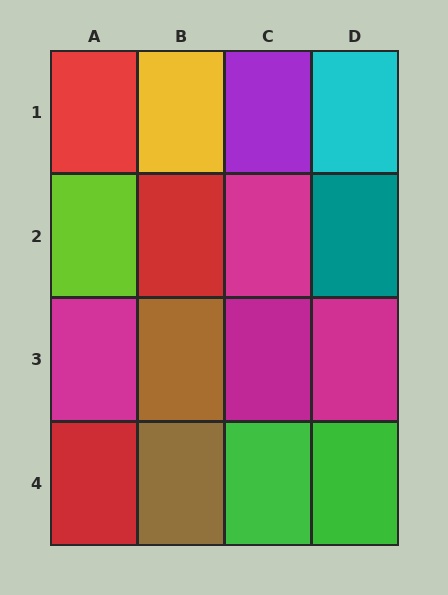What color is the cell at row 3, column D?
Magenta.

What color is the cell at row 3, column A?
Magenta.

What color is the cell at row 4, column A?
Red.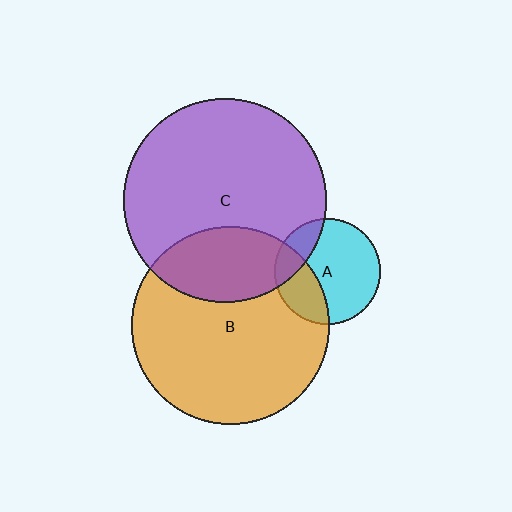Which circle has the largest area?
Circle C (purple).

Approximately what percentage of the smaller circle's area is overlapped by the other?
Approximately 20%.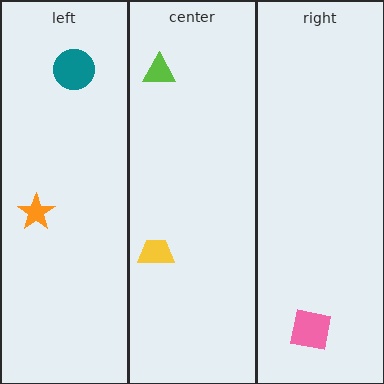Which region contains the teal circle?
The left region.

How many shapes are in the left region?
2.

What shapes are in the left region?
The orange star, the teal circle.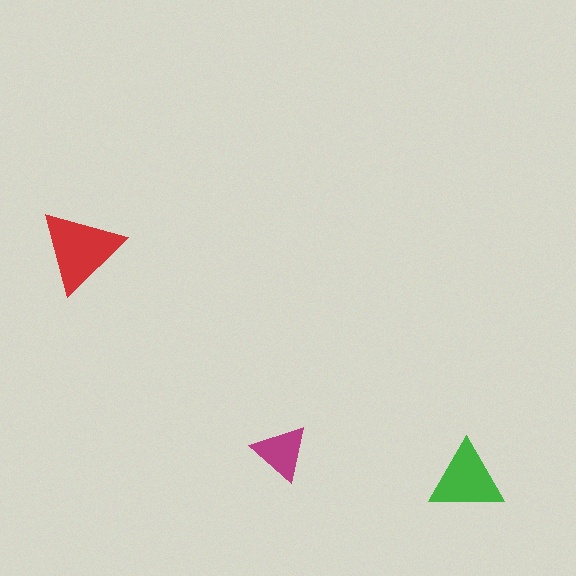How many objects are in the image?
There are 3 objects in the image.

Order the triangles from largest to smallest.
the red one, the green one, the magenta one.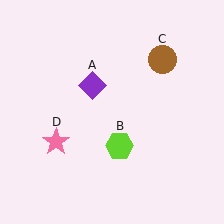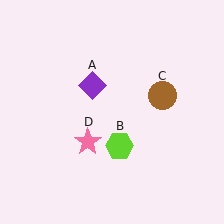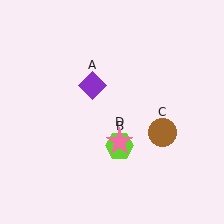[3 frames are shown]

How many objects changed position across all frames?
2 objects changed position: brown circle (object C), pink star (object D).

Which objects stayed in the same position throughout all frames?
Purple diamond (object A) and lime hexagon (object B) remained stationary.